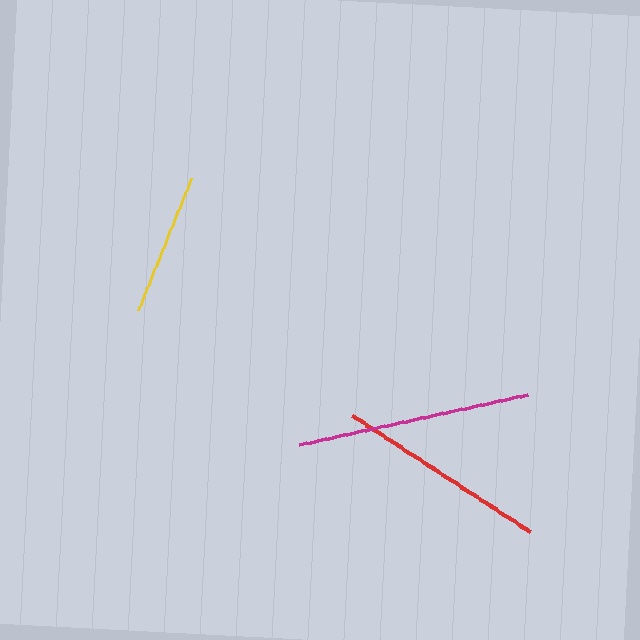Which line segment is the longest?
The magenta line is the longest at approximately 234 pixels.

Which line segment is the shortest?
The yellow line is the shortest at approximately 141 pixels.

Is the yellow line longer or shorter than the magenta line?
The magenta line is longer than the yellow line.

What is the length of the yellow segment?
The yellow segment is approximately 141 pixels long.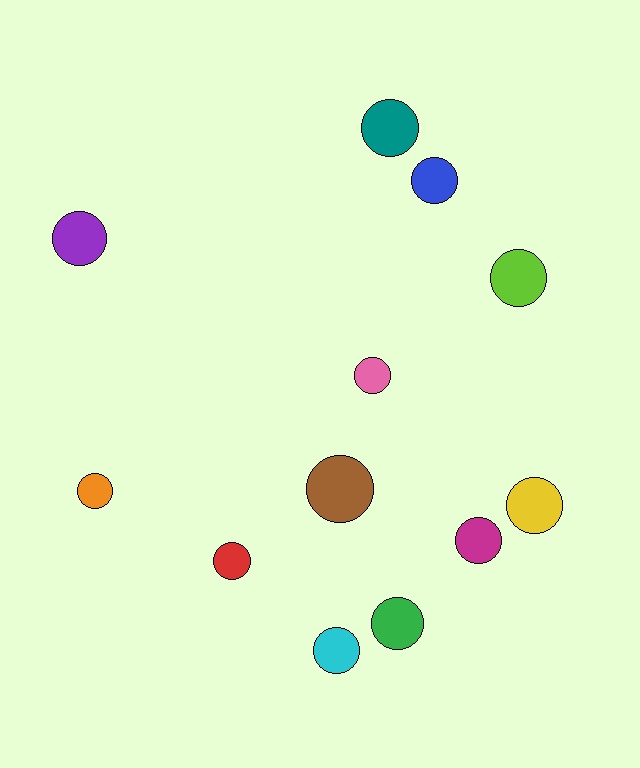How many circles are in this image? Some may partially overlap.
There are 12 circles.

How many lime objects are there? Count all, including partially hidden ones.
There is 1 lime object.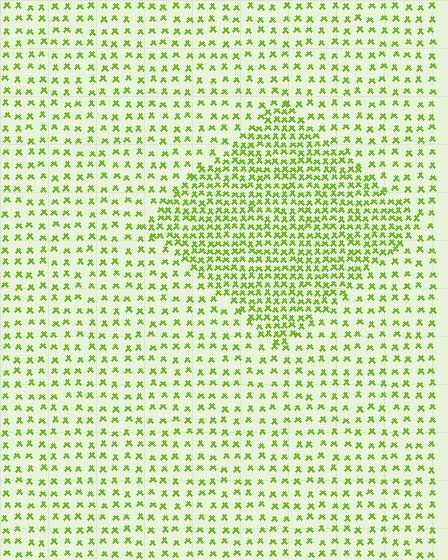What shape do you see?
I see a diamond.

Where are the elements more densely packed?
The elements are more densely packed inside the diamond boundary.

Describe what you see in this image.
The image contains small lime elements arranged at two different densities. A diamond-shaped region is visible where the elements are more densely packed than the surrounding area.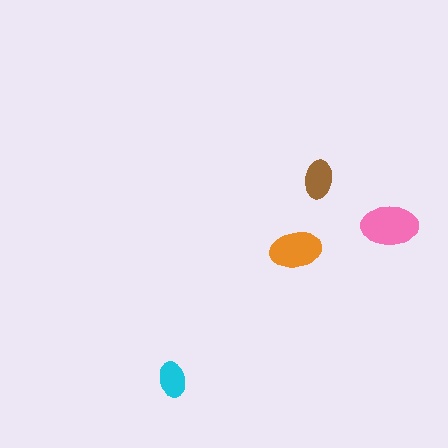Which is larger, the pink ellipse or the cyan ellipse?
The pink one.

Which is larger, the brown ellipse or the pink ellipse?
The pink one.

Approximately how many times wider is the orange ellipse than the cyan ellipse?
About 1.5 times wider.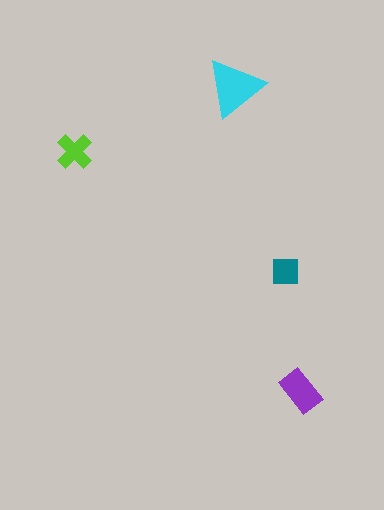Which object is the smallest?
The teal square.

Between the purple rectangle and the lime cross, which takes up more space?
The purple rectangle.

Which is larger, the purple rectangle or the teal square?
The purple rectangle.